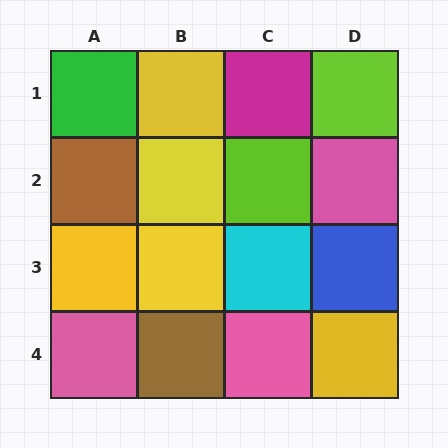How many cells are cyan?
1 cell is cyan.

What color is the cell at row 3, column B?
Yellow.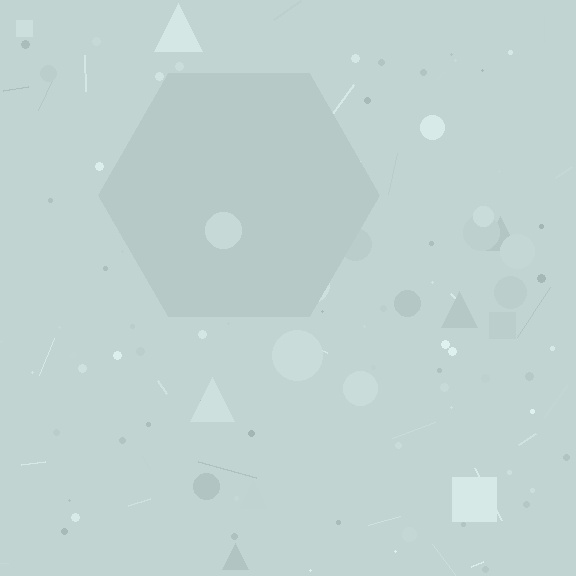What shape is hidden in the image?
A hexagon is hidden in the image.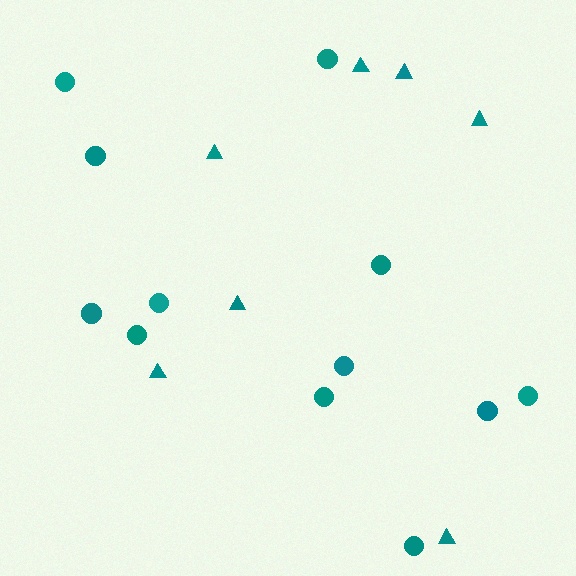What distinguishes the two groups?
There are 2 groups: one group of triangles (7) and one group of circles (12).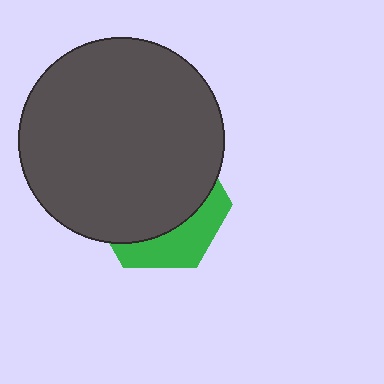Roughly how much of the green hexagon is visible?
A small part of it is visible (roughly 30%).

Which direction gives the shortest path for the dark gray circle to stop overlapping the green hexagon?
Moving up gives the shortest separation.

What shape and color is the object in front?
The object in front is a dark gray circle.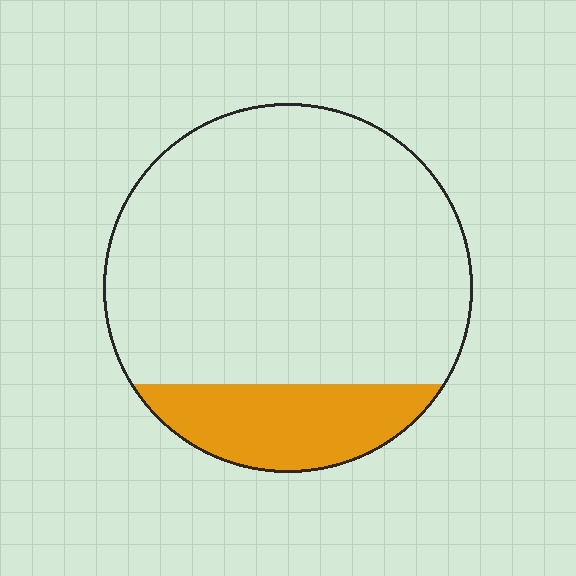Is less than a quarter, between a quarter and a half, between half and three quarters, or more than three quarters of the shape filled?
Less than a quarter.